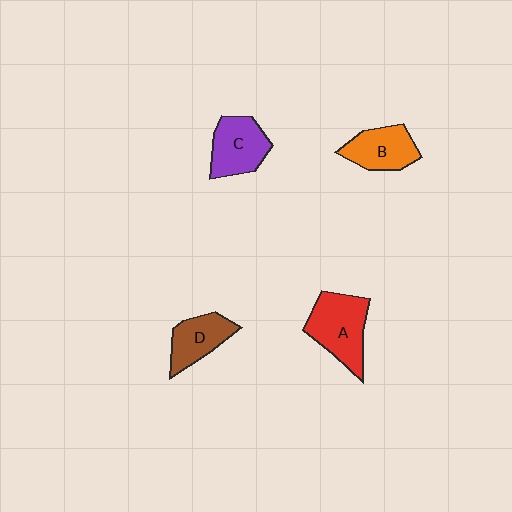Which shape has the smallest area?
Shape D (brown).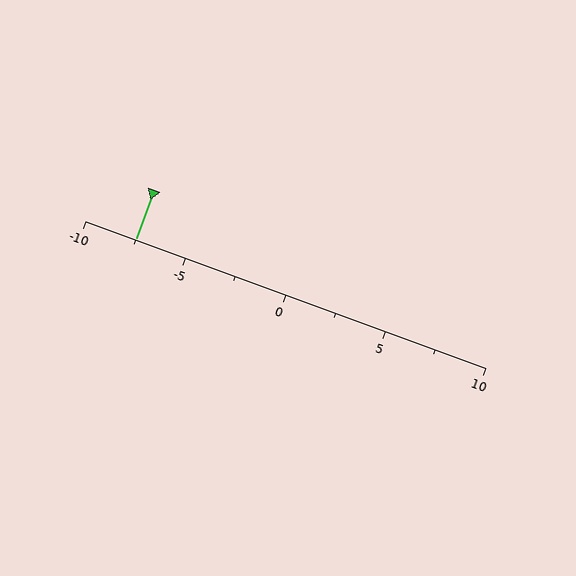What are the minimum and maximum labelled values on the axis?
The axis runs from -10 to 10.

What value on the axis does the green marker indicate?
The marker indicates approximately -7.5.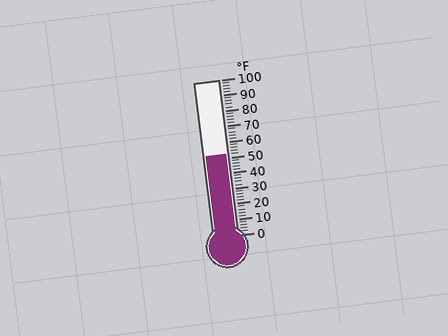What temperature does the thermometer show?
The thermometer shows approximately 52°F.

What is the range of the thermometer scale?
The thermometer scale ranges from 0°F to 100°F.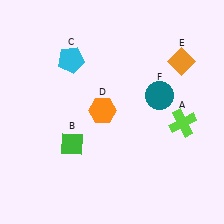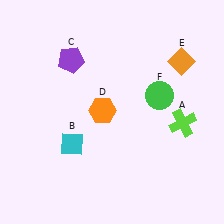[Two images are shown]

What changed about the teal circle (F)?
In Image 1, F is teal. In Image 2, it changed to green.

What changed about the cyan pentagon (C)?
In Image 1, C is cyan. In Image 2, it changed to purple.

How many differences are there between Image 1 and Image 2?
There are 3 differences between the two images.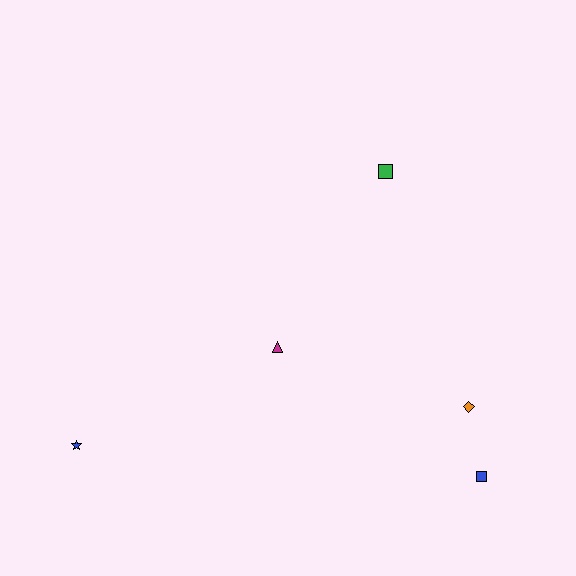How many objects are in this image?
There are 5 objects.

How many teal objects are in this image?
There are no teal objects.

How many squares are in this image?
There are 2 squares.